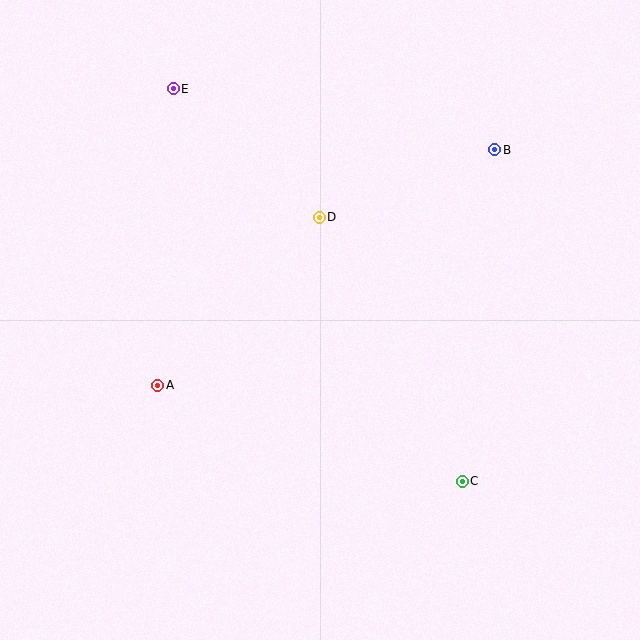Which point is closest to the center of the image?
Point D at (319, 217) is closest to the center.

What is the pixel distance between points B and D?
The distance between B and D is 188 pixels.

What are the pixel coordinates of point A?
Point A is at (158, 385).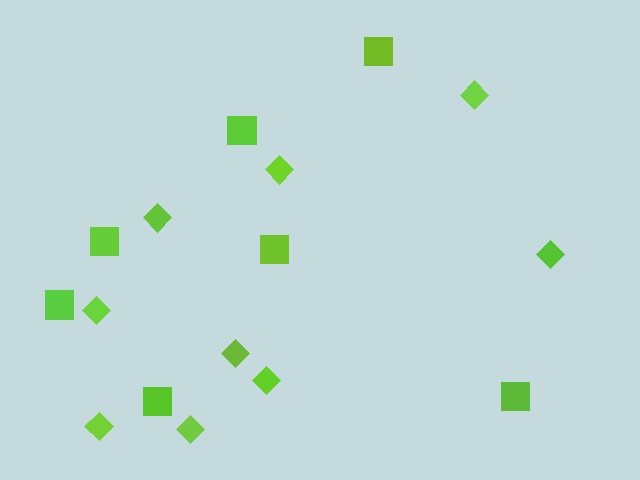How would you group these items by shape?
There are 2 groups: one group of squares (7) and one group of diamonds (9).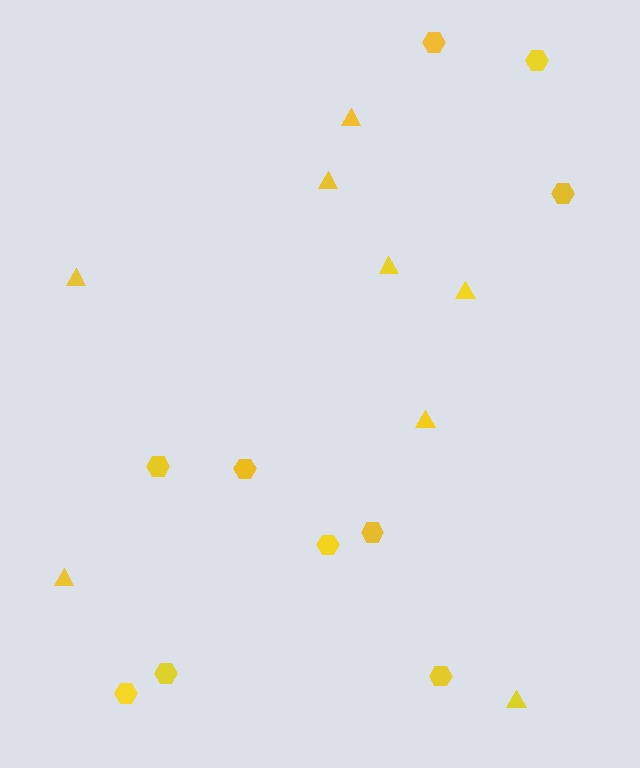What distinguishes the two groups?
There are 2 groups: one group of triangles (8) and one group of hexagons (10).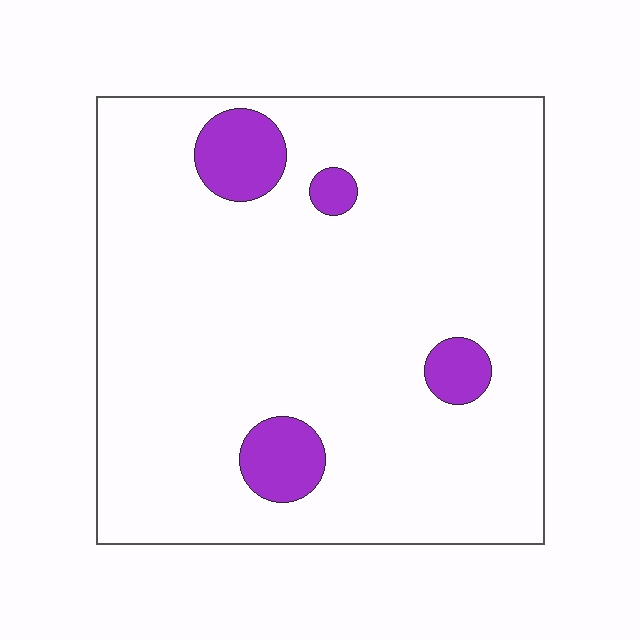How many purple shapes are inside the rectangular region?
4.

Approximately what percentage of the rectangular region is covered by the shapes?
Approximately 10%.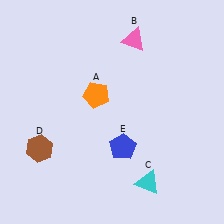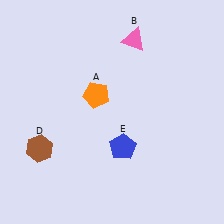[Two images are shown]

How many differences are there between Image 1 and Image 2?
There is 1 difference between the two images.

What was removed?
The cyan triangle (C) was removed in Image 2.